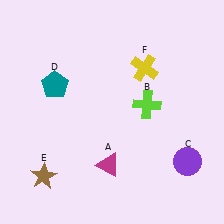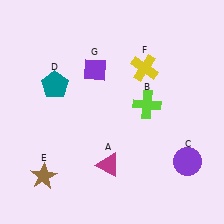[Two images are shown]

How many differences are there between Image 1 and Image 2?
There is 1 difference between the two images.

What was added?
A purple diamond (G) was added in Image 2.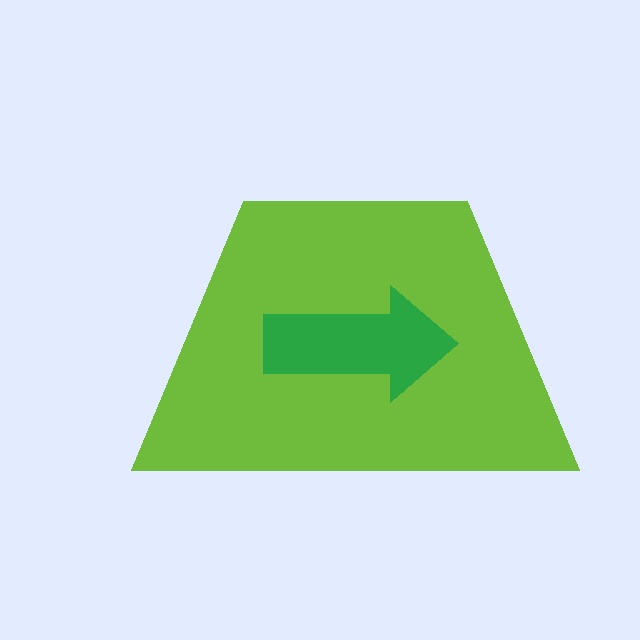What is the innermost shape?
The green arrow.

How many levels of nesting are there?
2.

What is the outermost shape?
The lime trapezoid.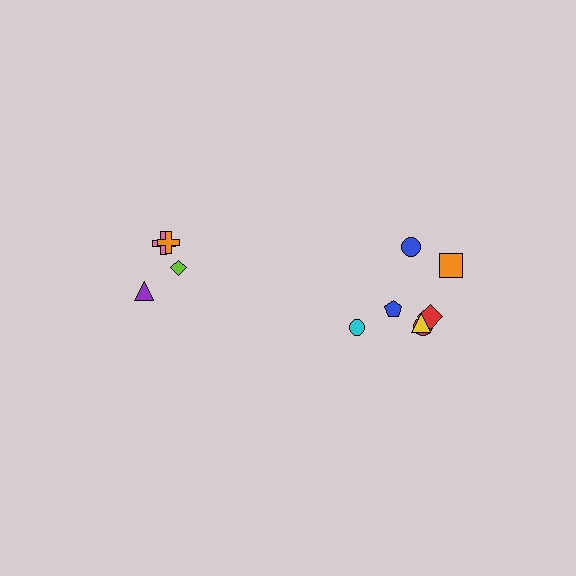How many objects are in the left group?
There are 4 objects.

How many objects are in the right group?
There are 7 objects.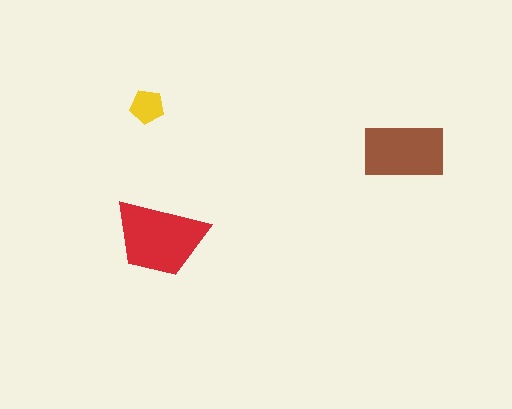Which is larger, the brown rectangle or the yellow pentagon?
The brown rectangle.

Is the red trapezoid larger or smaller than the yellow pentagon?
Larger.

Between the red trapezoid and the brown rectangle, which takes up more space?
The red trapezoid.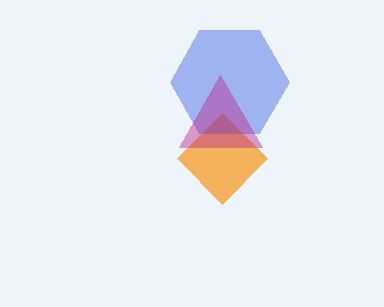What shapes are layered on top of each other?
The layered shapes are: an orange diamond, a blue hexagon, a magenta triangle.